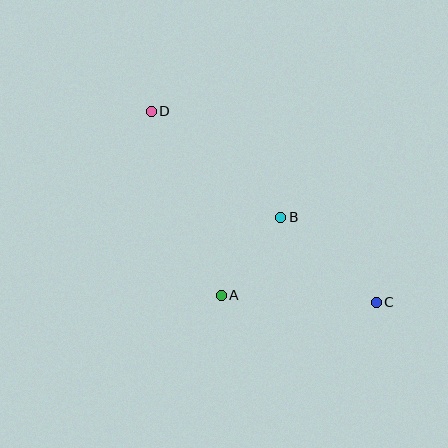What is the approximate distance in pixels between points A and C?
The distance between A and C is approximately 155 pixels.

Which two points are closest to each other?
Points A and B are closest to each other.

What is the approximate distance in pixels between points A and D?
The distance between A and D is approximately 197 pixels.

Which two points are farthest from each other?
Points C and D are farthest from each other.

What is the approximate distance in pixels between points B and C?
The distance between B and C is approximately 128 pixels.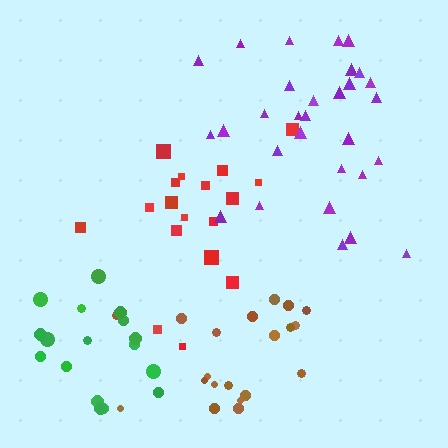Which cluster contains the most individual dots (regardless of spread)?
Purple (30).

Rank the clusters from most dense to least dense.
brown, purple, green, red.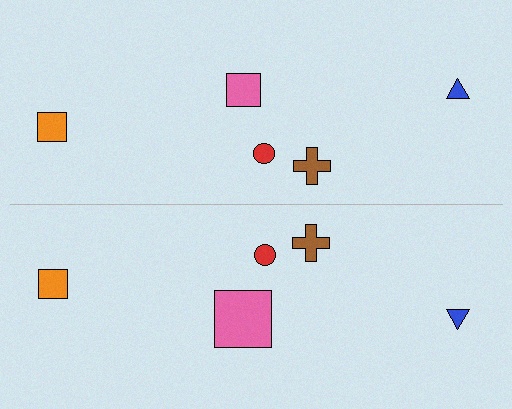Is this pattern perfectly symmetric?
No, the pattern is not perfectly symmetric. The pink square on the bottom side has a different size than its mirror counterpart.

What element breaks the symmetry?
The pink square on the bottom side has a different size than its mirror counterpart.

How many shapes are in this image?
There are 10 shapes in this image.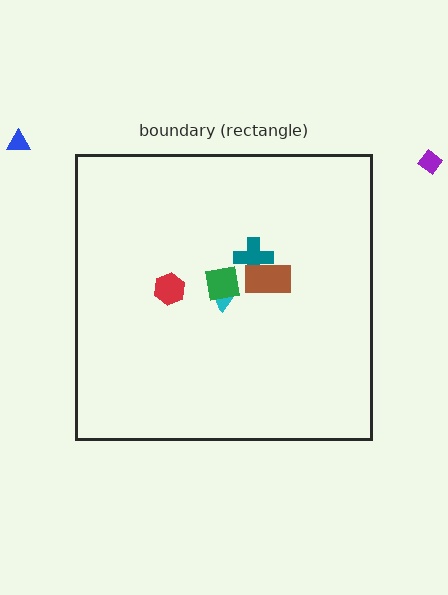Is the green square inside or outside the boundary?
Inside.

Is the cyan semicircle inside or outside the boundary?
Inside.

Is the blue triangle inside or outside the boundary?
Outside.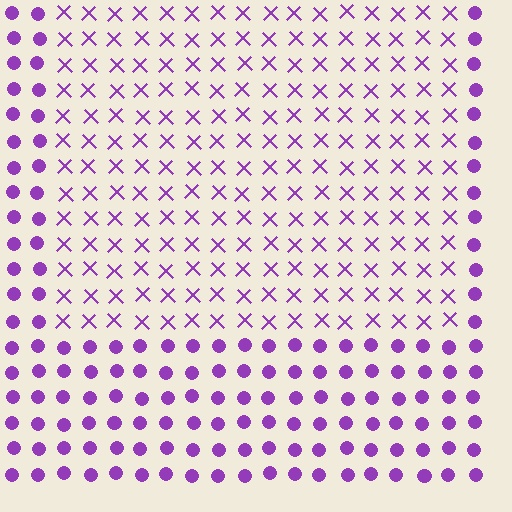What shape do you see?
I see a rectangle.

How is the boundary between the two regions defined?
The boundary is defined by a change in element shape: X marks inside vs. circles outside. All elements share the same color and spacing.